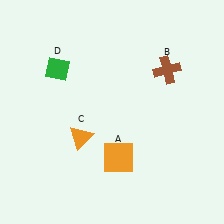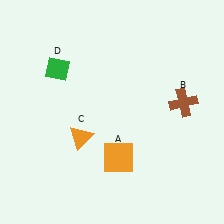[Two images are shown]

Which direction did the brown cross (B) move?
The brown cross (B) moved down.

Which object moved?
The brown cross (B) moved down.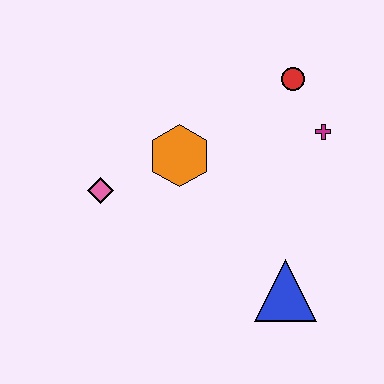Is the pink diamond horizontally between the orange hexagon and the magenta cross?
No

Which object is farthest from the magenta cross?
The pink diamond is farthest from the magenta cross.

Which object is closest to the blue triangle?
The magenta cross is closest to the blue triangle.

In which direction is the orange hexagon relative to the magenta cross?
The orange hexagon is to the left of the magenta cross.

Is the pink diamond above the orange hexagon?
No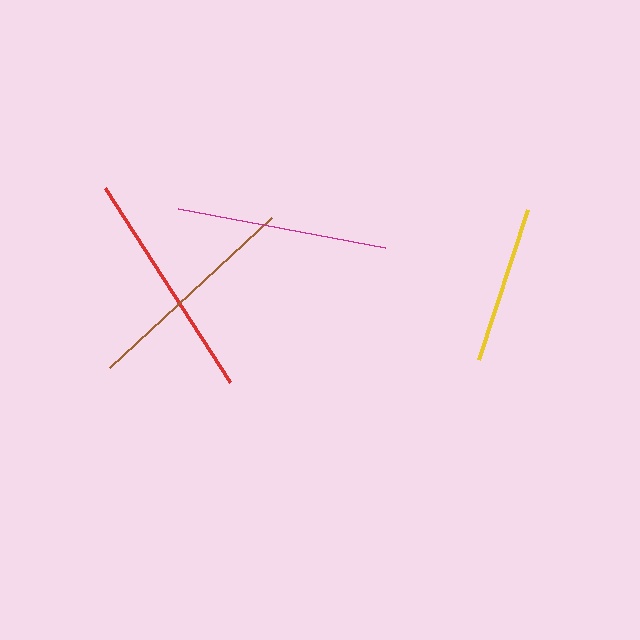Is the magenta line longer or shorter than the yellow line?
The magenta line is longer than the yellow line.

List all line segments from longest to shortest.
From longest to shortest: red, brown, magenta, yellow.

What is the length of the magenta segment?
The magenta segment is approximately 210 pixels long.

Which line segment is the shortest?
The yellow line is the shortest at approximately 157 pixels.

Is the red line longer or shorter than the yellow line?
The red line is longer than the yellow line.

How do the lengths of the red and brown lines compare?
The red and brown lines are approximately the same length.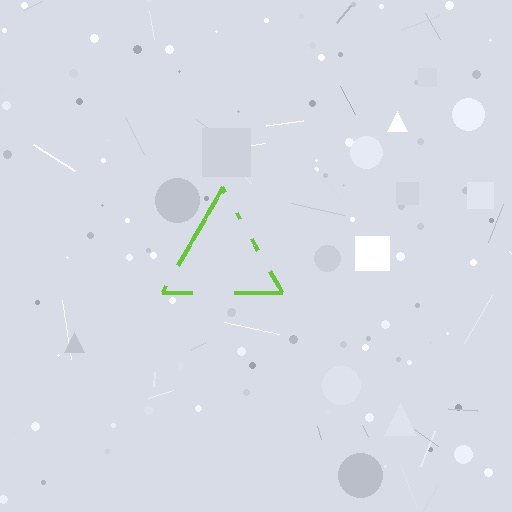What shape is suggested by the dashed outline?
The dashed outline suggests a triangle.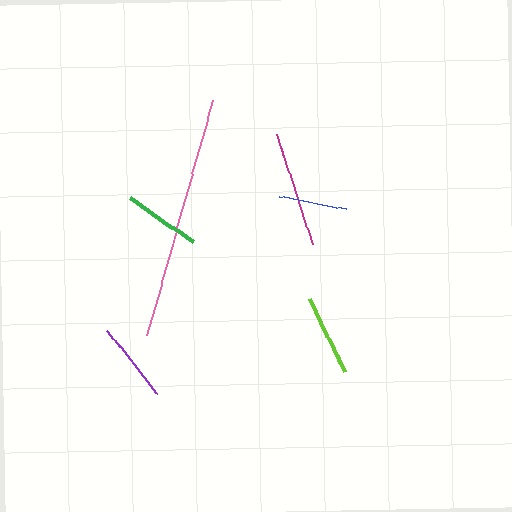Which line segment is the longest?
The pink line is the longest at approximately 244 pixels.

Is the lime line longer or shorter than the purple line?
The lime line is longer than the purple line.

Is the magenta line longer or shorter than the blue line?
The magenta line is longer than the blue line.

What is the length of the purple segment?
The purple segment is approximately 81 pixels long.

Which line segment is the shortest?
The blue line is the shortest at approximately 69 pixels.